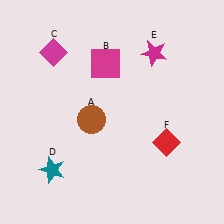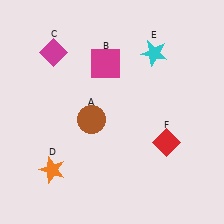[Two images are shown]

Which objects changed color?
D changed from teal to orange. E changed from magenta to cyan.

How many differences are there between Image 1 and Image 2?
There are 2 differences between the two images.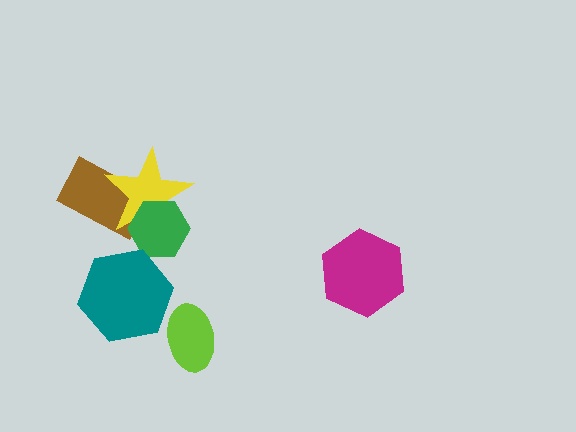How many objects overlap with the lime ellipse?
0 objects overlap with the lime ellipse.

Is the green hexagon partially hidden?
No, no other shape covers it.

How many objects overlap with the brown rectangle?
2 objects overlap with the brown rectangle.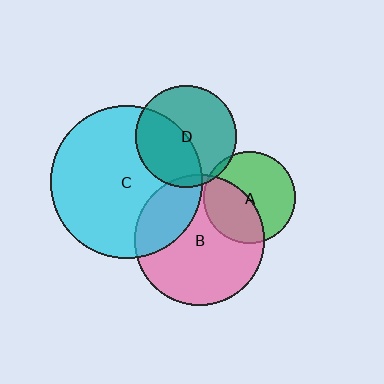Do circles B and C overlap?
Yes.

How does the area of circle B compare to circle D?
Approximately 1.7 times.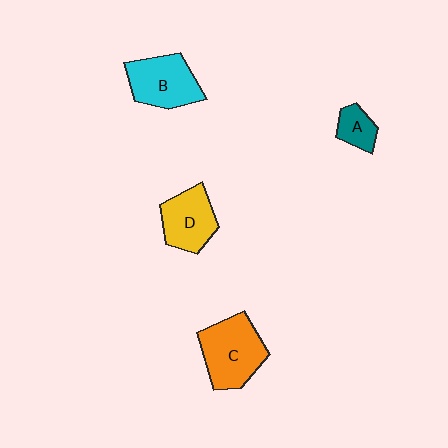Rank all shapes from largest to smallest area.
From largest to smallest: C (orange), B (cyan), D (yellow), A (teal).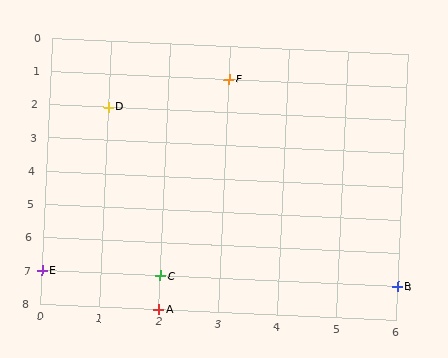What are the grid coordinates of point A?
Point A is at grid coordinates (2, 8).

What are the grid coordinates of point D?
Point D is at grid coordinates (1, 2).